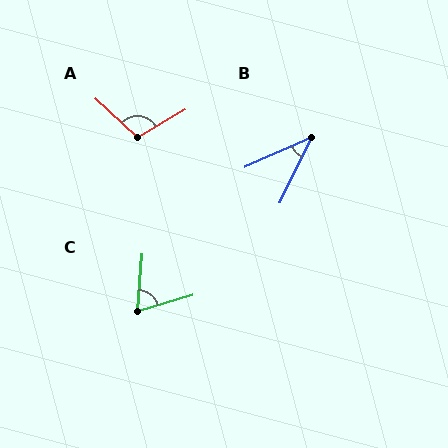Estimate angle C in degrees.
Approximately 70 degrees.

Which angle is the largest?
A, at approximately 107 degrees.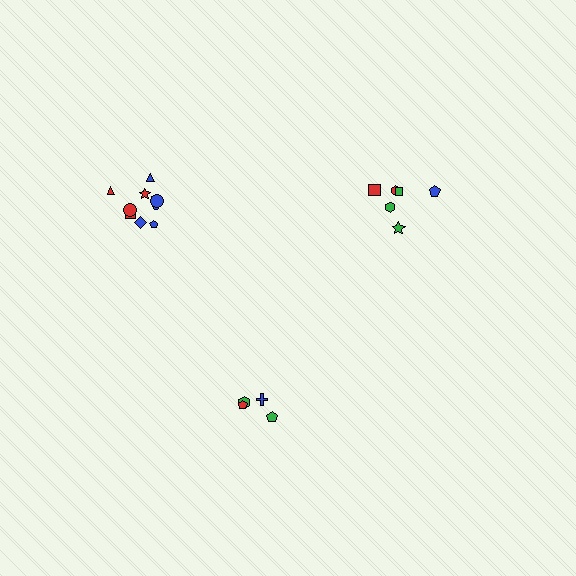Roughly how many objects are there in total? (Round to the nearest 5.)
Roughly 20 objects in total.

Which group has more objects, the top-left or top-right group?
The top-left group.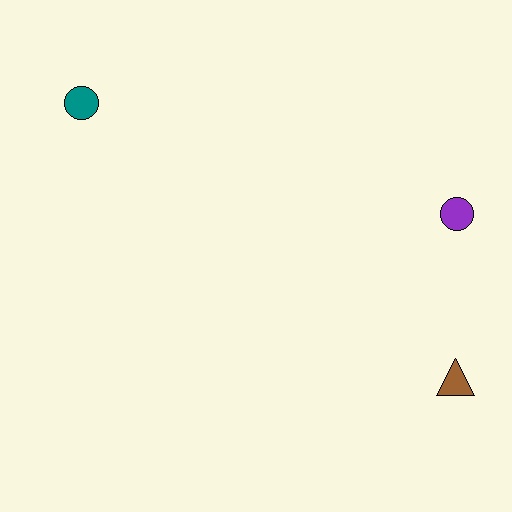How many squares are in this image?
There are no squares.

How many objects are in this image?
There are 3 objects.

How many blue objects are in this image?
There are no blue objects.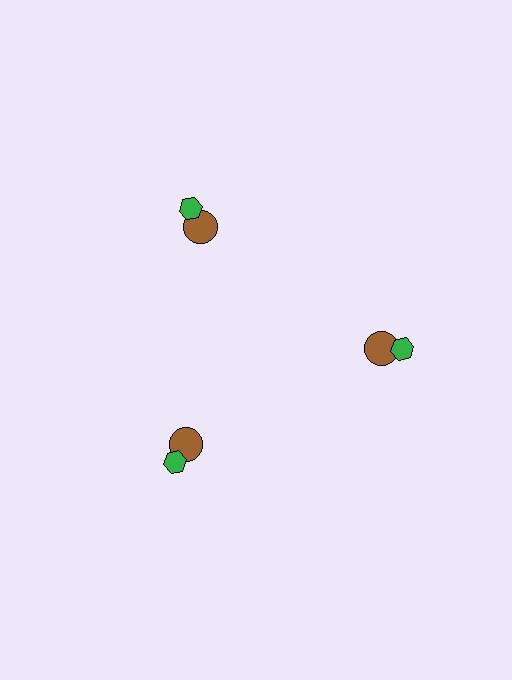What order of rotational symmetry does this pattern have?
This pattern has 3-fold rotational symmetry.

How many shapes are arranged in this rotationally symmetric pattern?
There are 6 shapes, arranged in 3 groups of 2.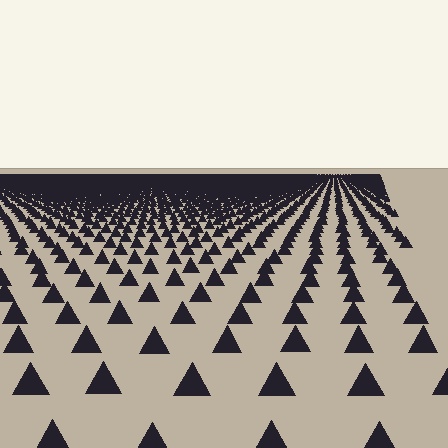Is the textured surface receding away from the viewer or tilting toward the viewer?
The surface is receding away from the viewer. Texture elements get smaller and denser toward the top.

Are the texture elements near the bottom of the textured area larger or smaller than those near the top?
Larger. Near the bottom, elements are closer to the viewer and appear at a bigger on-screen size.